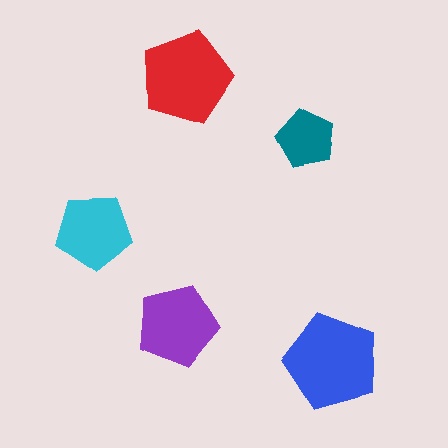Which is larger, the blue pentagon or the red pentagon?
The blue one.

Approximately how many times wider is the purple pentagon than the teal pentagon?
About 1.5 times wider.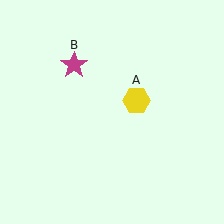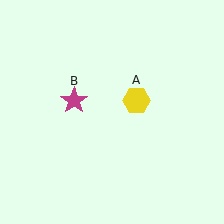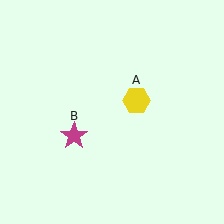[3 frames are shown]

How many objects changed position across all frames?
1 object changed position: magenta star (object B).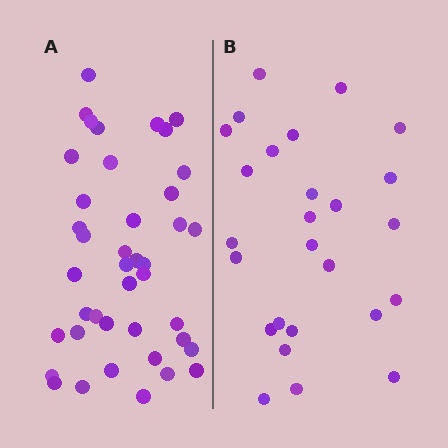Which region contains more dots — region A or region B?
Region A (the left region) has more dots.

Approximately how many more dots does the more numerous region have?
Region A has approximately 15 more dots than region B.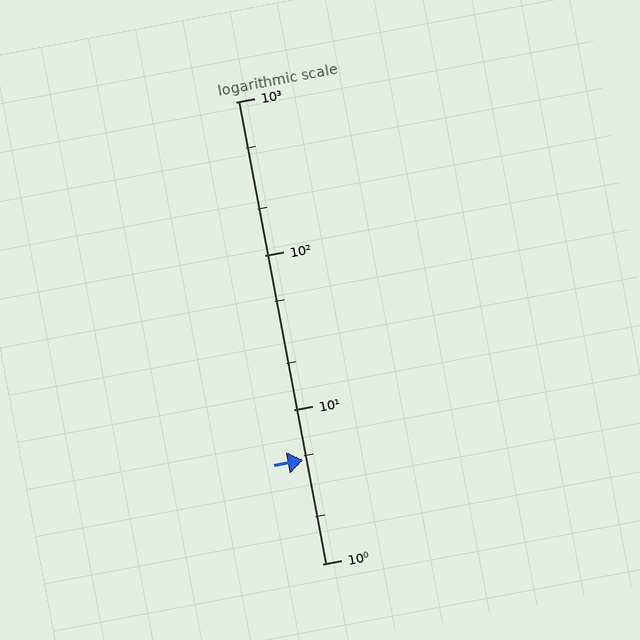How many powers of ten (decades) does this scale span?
The scale spans 3 decades, from 1 to 1000.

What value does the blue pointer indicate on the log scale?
The pointer indicates approximately 4.7.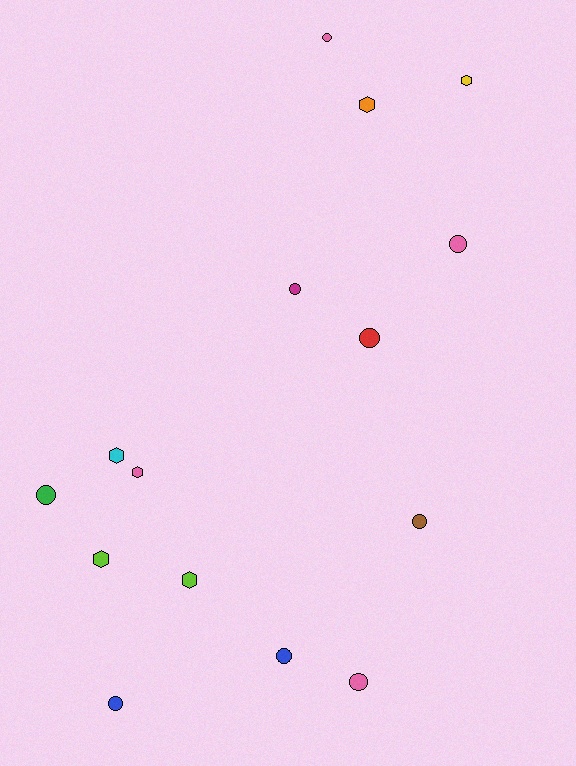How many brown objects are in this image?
There is 1 brown object.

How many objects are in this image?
There are 15 objects.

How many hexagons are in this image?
There are 6 hexagons.